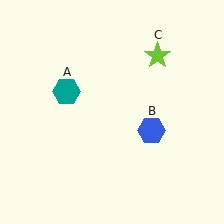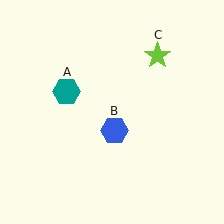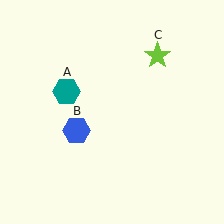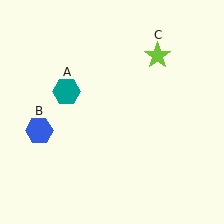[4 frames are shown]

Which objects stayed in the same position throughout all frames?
Teal hexagon (object A) and lime star (object C) remained stationary.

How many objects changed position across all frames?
1 object changed position: blue hexagon (object B).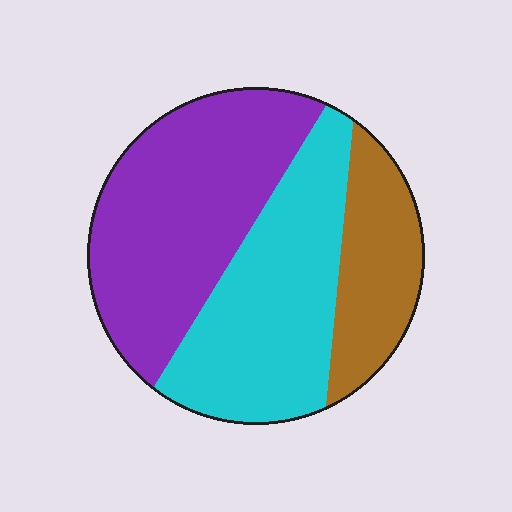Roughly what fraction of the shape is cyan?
Cyan takes up about three eighths (3/8) of the shape.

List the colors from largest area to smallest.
From largest to smallest: purple, cyan, brown.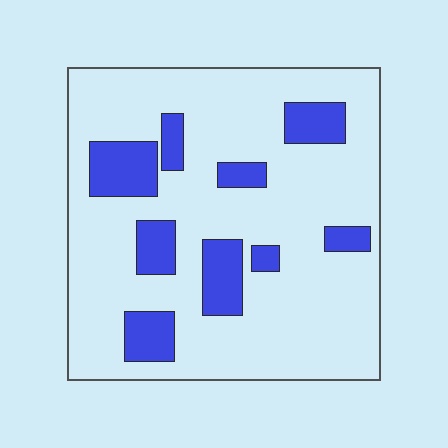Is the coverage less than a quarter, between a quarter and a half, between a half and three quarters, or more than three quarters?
Less than a quarter.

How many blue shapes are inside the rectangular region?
9.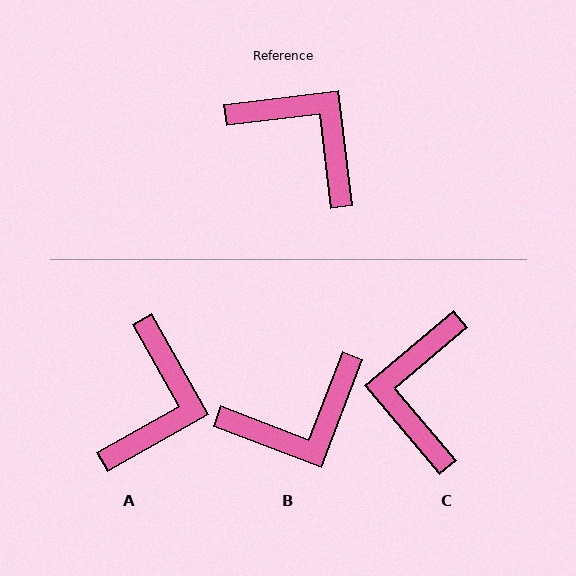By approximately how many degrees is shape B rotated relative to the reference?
Approximately 118 degrees clockwise.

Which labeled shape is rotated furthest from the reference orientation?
C, about 123 degrees away.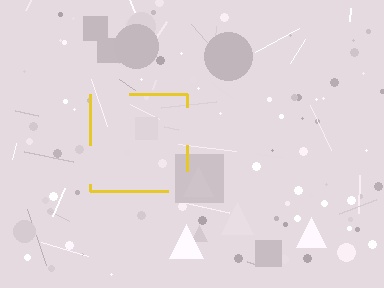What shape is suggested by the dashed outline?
The dashed outline suggests a square.